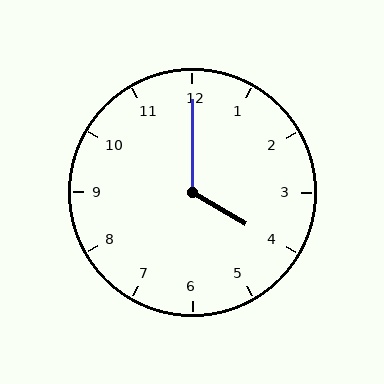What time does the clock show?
4:00.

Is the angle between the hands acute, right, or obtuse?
It is obtuse.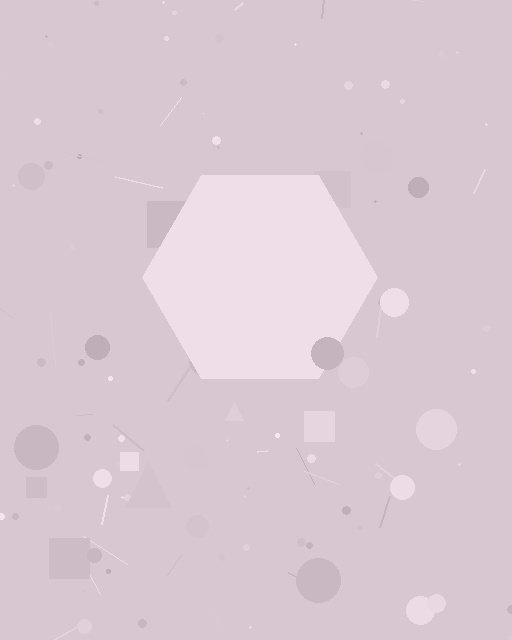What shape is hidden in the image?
A hexagon is hidden in the image.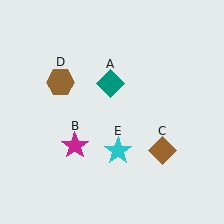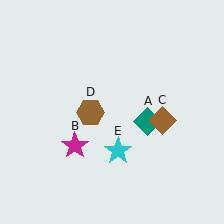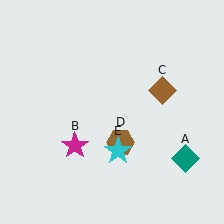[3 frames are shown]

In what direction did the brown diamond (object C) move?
The brown diamond (object C) moved up.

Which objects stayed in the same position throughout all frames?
Magenta star (object B) and cyan star (object E) remained stationary.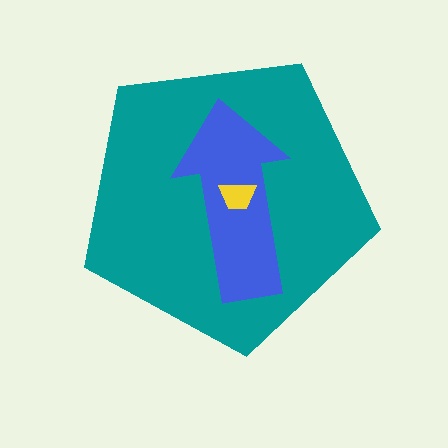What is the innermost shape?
The yellow trapezoid.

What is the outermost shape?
The teal pentagon.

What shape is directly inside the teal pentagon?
The blue arrow.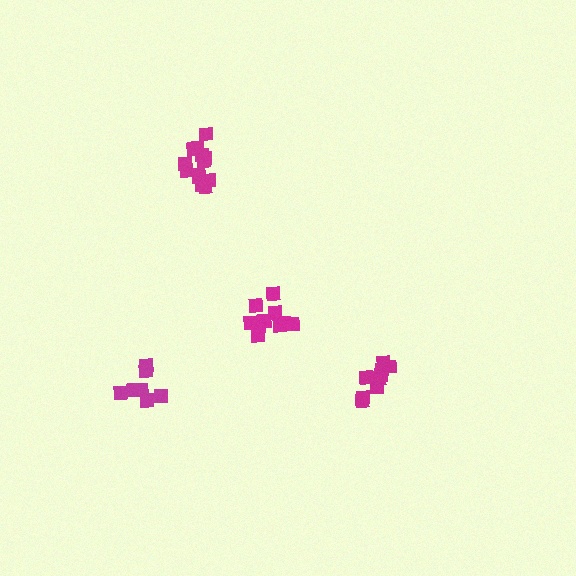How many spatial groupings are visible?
There are 4 spatial groupings.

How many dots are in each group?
Group 1: 7 dots, Group 2: 10 dots, Group 3: 13 dots, Group 4: 9 dots (39 total).